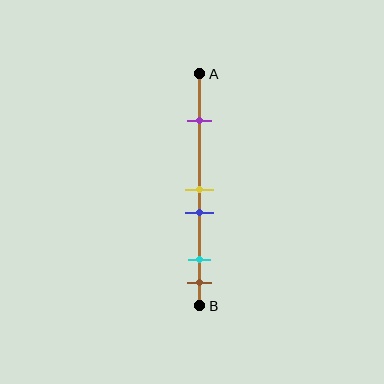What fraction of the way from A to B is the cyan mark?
The cyan mark is approximately 80% (0.8) of the way from A to B.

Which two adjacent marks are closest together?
The yellow and blue marks are the closest adjacent pair.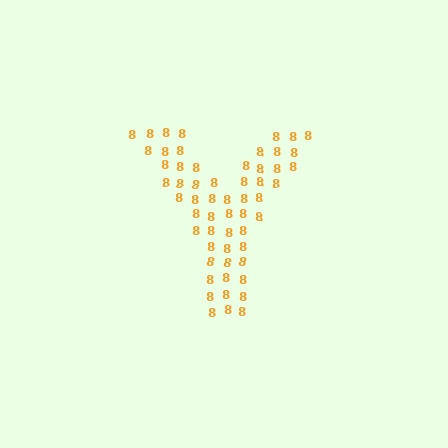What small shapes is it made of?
It is made of small digit 8's.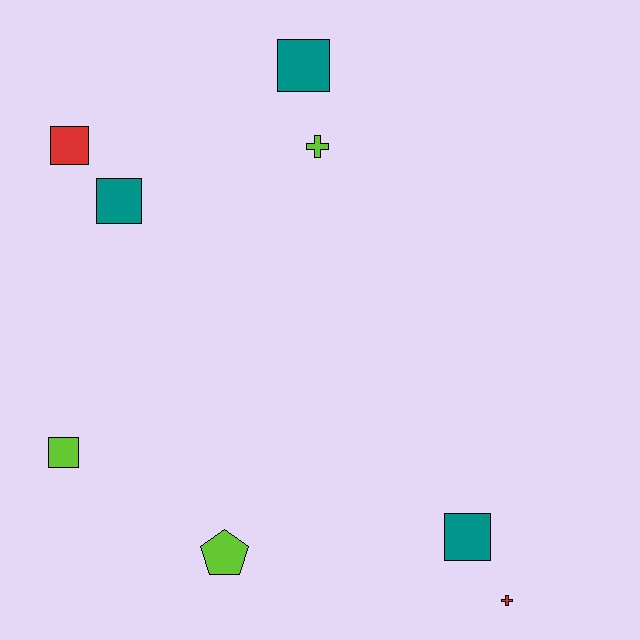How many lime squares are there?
There is 1 lime square.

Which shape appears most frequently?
Square, with 5 objects.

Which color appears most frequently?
Teal, with 3 objects.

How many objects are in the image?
There are 8 objects.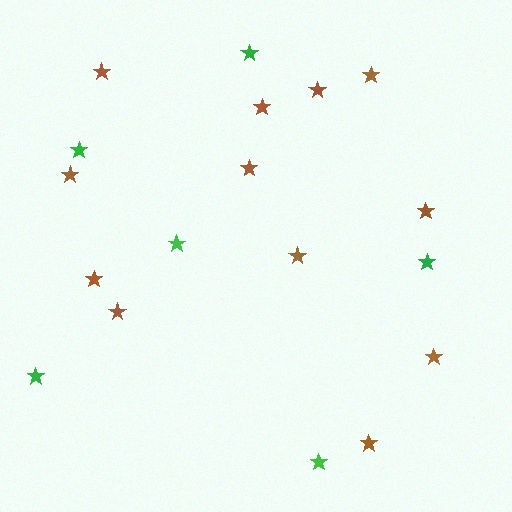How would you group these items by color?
There are 2 groups: one group of green stars (6) and one group of brown stars (12).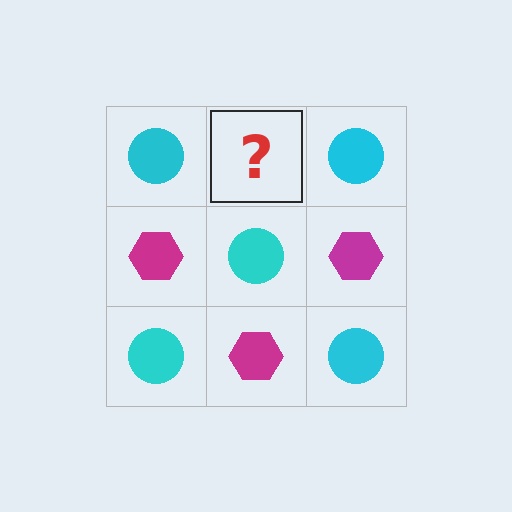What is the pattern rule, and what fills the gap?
The rule is that it alternates cyan circle and magenta hexagon in a checkerboard pattern. The gap should be filled with a magenta hexagon.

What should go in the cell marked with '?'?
The missing cell should contain a magenta hexagon.